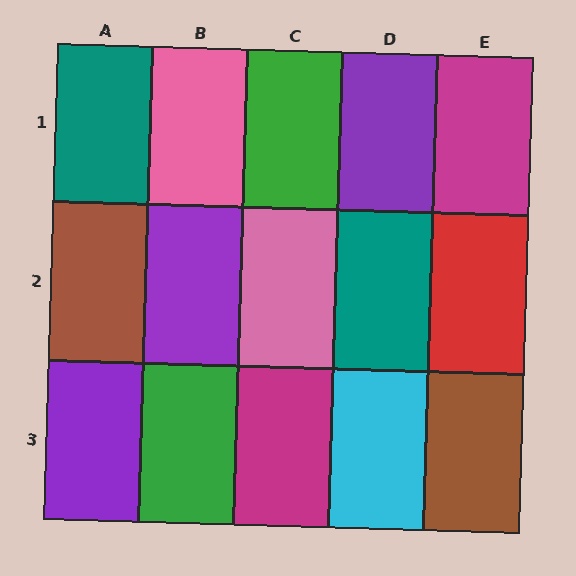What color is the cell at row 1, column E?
Magenta.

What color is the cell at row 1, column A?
Teal.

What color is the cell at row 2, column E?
Red.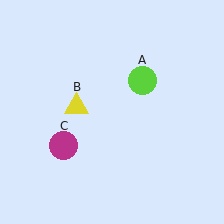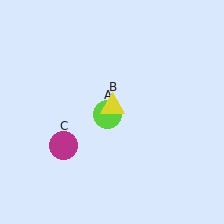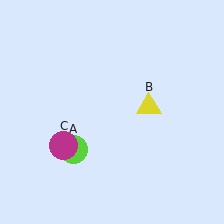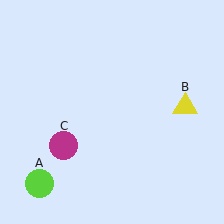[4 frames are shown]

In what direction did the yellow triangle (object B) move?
The yellow triangle (object B) moved right.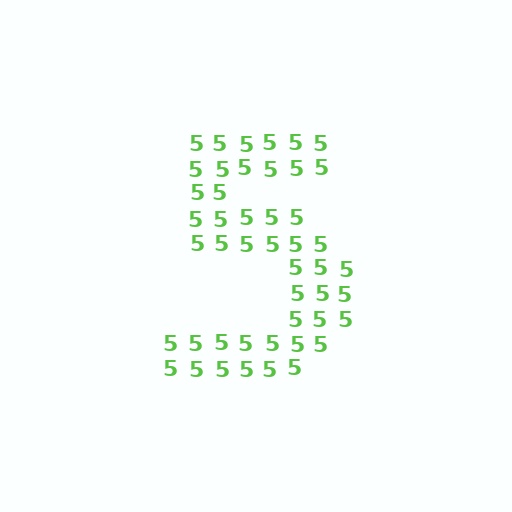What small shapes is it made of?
It is made of small digit 5's.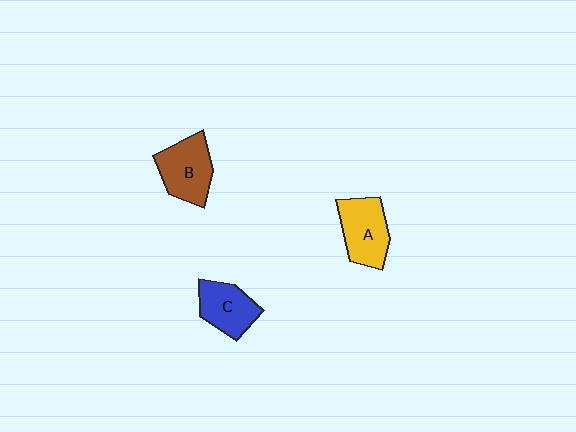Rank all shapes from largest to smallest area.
From largest to smallest: B (brown), A (yellow), C (blue).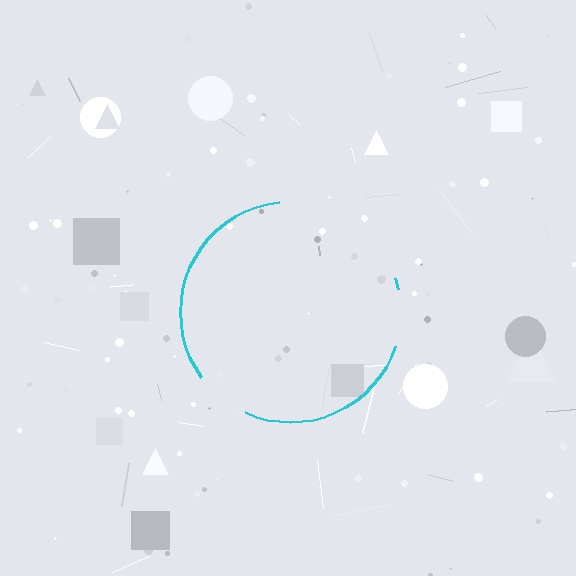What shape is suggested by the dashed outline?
The dashed outline suggests a circle.